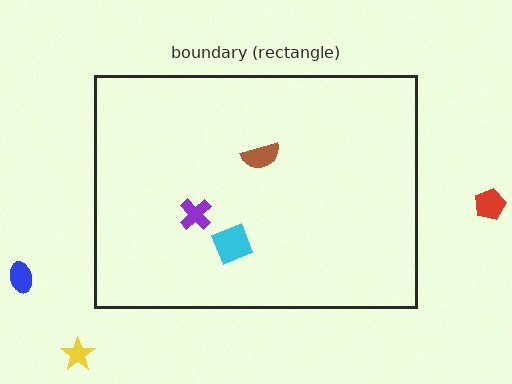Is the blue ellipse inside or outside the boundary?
Outside.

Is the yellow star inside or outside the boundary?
Outside.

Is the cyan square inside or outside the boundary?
Inside.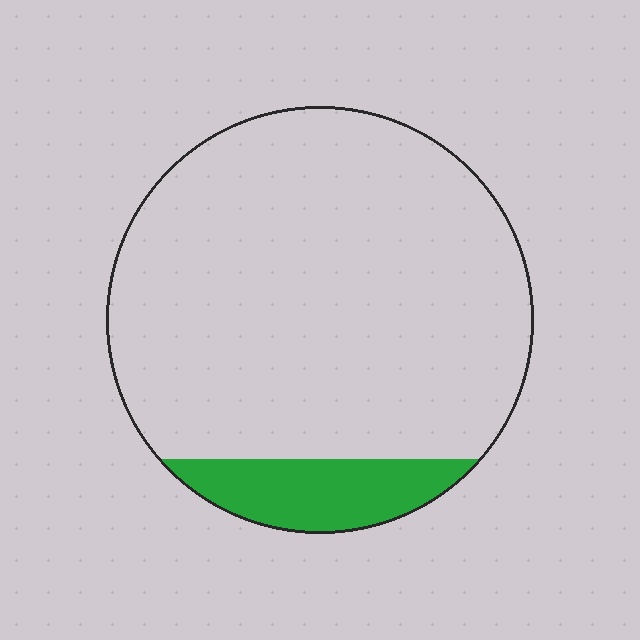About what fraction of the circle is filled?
About one eighth (1/8).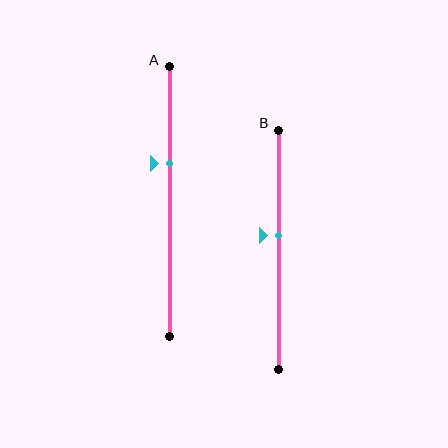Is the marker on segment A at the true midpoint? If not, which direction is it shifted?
No, the marker on segment A is shifted upward by about 14% of the segment length.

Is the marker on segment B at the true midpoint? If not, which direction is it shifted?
No, the marker on segment B is shifted upward by about 6% of the segment length.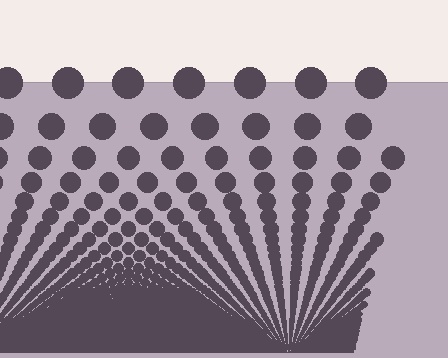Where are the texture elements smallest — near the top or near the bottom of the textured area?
Near the bottom.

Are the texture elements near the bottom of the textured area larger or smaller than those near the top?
Smaller. The gradient is inverted — elements near the bottom are smaller and denser.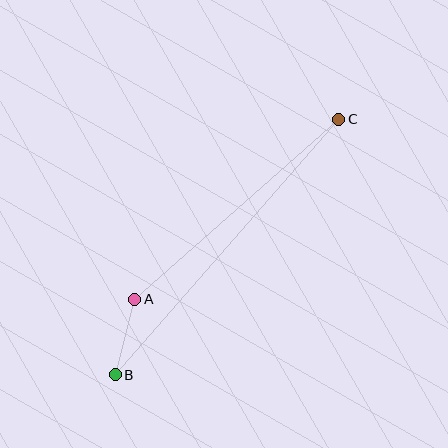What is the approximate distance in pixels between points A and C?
The distance between A and C is approximately 272 pixels.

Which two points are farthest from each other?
Points B and C are farthest from each other.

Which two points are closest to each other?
Points A and B are closest to each other.